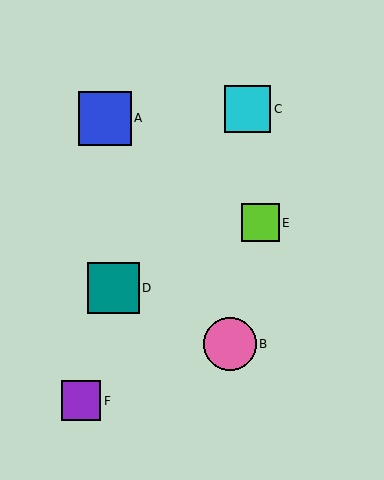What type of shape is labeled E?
Shape E is a lime square.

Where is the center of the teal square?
The center of the teal square is at (113, 288).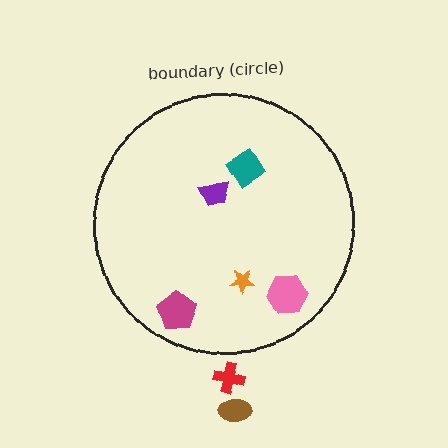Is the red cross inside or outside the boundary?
Outside.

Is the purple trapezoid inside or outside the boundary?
Inside.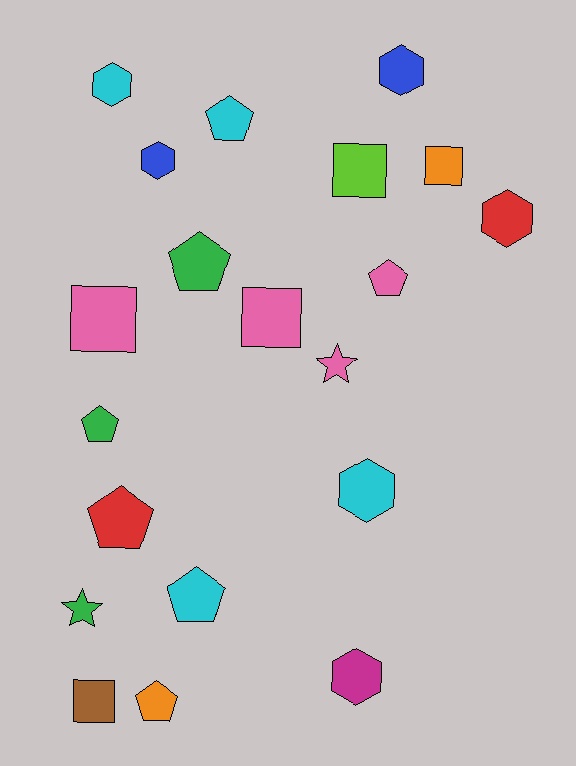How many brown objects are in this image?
There is 1 brown object.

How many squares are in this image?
There are 5 squares.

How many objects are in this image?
There are 20 objects.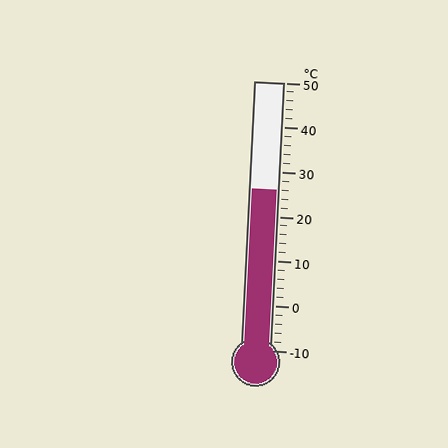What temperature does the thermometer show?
The thermometer shows approximately 26°C.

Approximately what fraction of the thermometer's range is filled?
The thermometer is filled to approximately 60% of its range.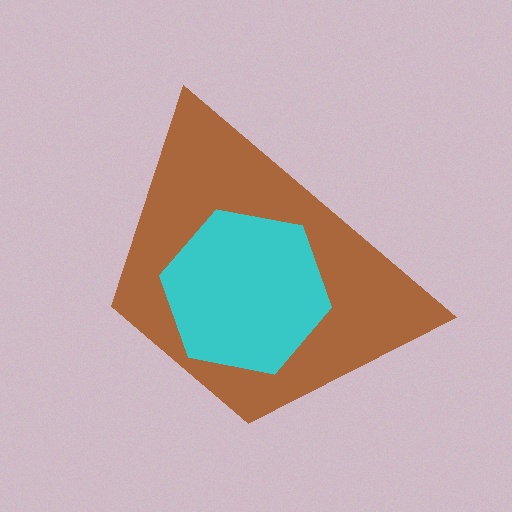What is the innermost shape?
The cyan hexagon.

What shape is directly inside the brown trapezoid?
The cyan hexagon.